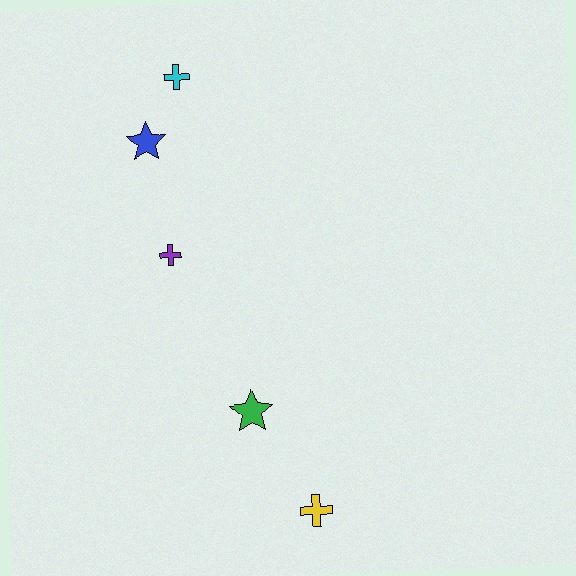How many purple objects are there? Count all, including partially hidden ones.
There is 1 purple object.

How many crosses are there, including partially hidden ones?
There are 3 crosses.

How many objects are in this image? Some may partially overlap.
There are 5 objects.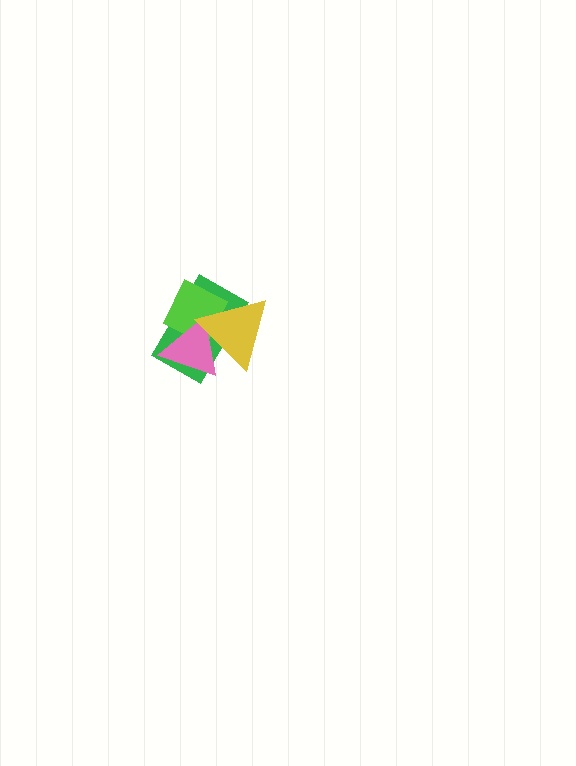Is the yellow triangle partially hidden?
No, no other shape covers it.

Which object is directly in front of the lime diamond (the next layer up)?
The pink triangle is directly in front of the lime diamond.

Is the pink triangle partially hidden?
Yes, it is partially covered by another shape.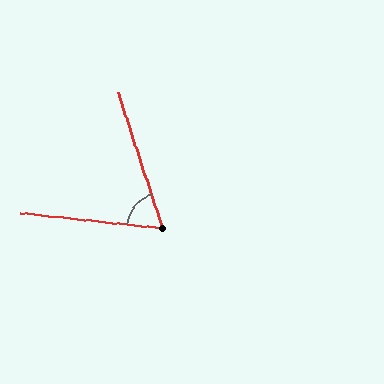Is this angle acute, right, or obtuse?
It is acute.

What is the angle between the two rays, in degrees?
Approximately 66 degrees.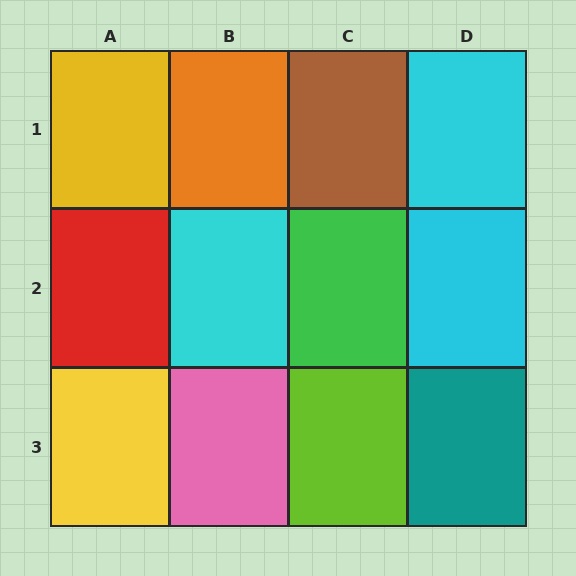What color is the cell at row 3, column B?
Pink.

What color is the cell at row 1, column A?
Yellow.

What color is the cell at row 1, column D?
Cyan.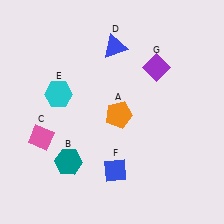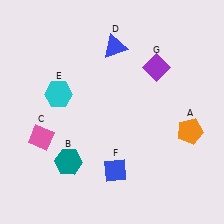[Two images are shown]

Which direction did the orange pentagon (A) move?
The orange pentagon (A) moved right.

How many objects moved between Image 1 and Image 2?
1 object moved between the two images.